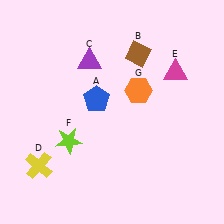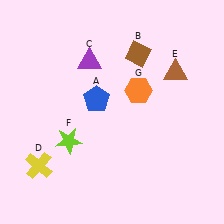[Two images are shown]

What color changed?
The triangle (E) changed from magenta in Image 1 to brown in Image 2.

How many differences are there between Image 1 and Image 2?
There is 1 difference between the two images.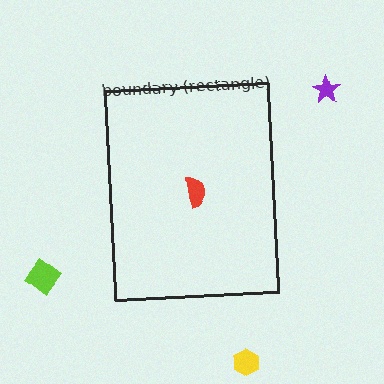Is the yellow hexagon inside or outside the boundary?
Outside.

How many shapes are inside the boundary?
1 inside, 3 outside.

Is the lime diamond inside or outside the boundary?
Outside.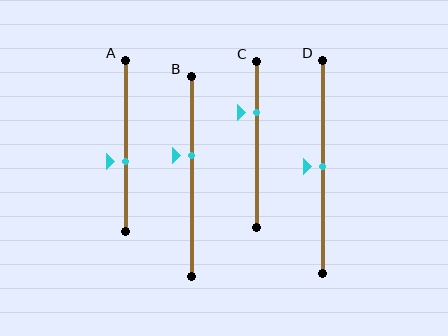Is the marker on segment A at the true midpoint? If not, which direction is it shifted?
No, the marker on segment A is shifted downward by about 9% of the segment length.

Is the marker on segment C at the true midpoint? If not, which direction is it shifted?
No, the marker on segment C is shifted upward by about 19% of the segment length.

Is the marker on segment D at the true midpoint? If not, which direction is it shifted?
Yes, the marker on segment D is at the true midpoint.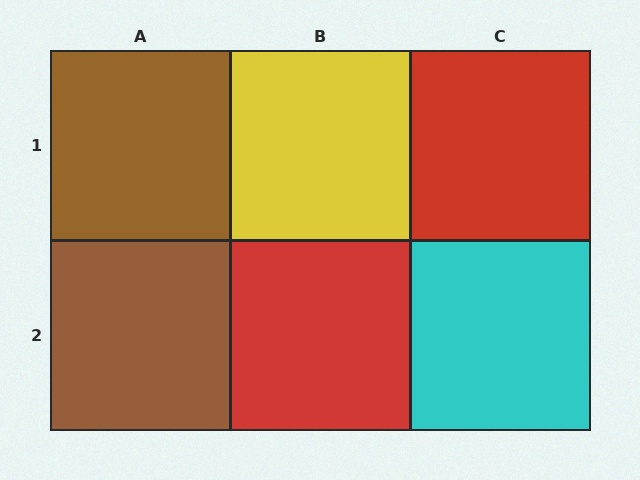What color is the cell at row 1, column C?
Red.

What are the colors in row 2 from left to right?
Brown, red, cyan.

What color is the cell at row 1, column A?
Brown.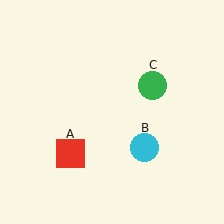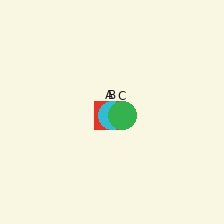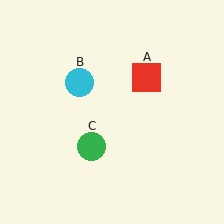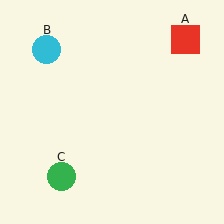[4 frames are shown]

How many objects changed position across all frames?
3 objects changed position: red square (object A), cyan circle (object B), green circle (object C).